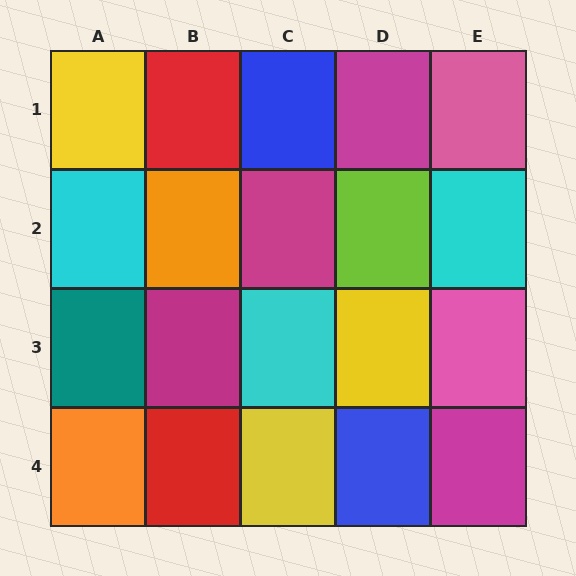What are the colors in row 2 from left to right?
Cyan, orange, magenta, lime, cyan.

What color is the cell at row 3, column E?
Pink.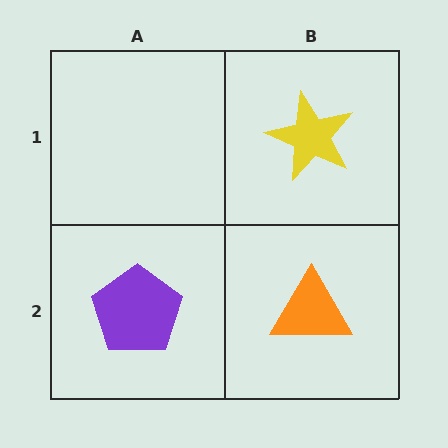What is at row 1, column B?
A yellow star.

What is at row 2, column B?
An orange triangle.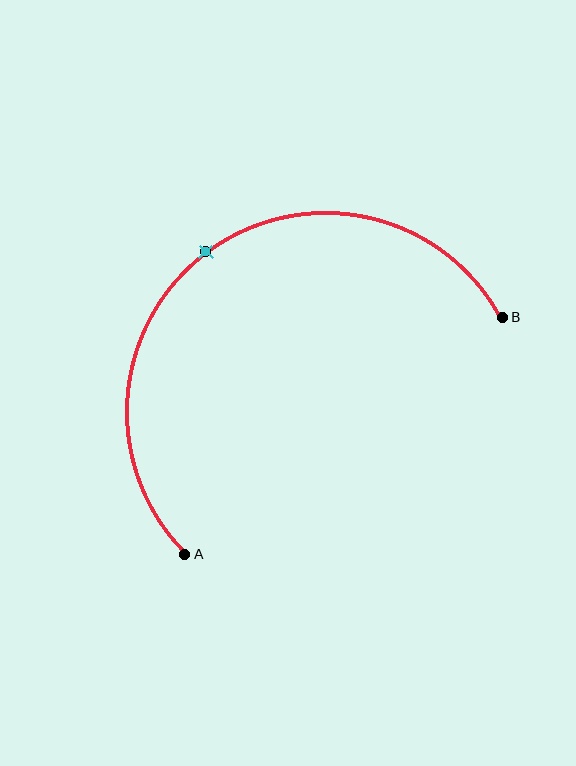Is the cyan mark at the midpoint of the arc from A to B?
Yes. The cyan mark lies on the arc at equal arc-length from both A and B — it is the arc midpoint.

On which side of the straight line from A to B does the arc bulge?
The arc bulges above and to the left of the straight line connecting A and B.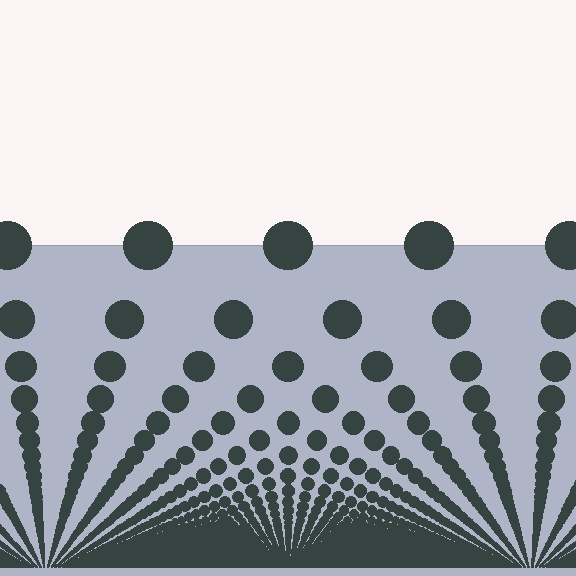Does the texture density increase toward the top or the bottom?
Density increases toward the bottom.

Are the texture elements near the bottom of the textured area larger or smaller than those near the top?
Smaller. The gradient is inverted — elements near the bottom are smaller and denser.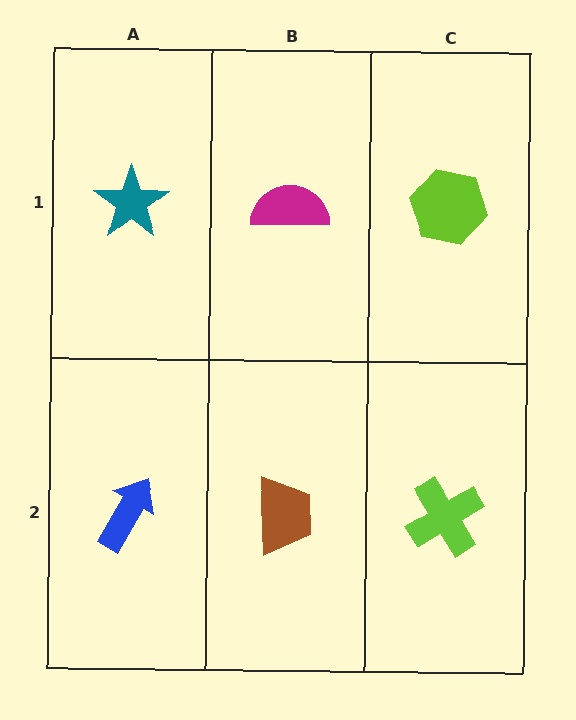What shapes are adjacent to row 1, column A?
A blue arrow (row 2, column A), a magenta semicircle (row 1, column B).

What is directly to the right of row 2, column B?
A lime cross.